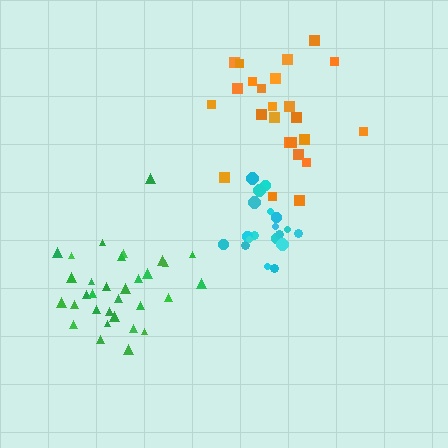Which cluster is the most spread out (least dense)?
Orange.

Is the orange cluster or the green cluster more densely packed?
Green.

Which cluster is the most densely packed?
Cyan.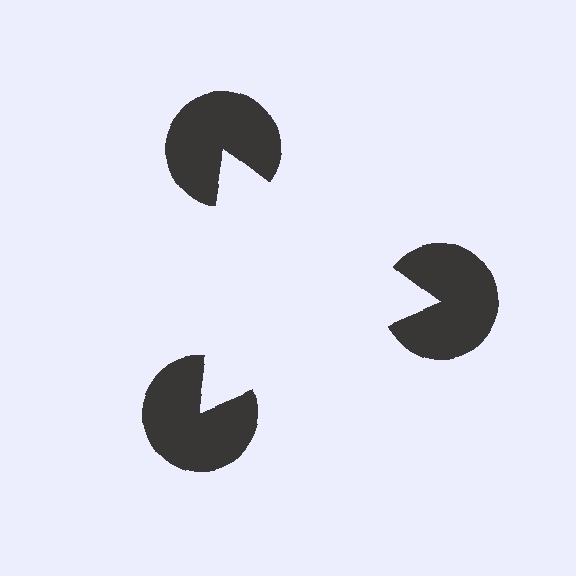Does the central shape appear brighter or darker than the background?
It typically appears slightly brighter than the background, even though no actual brightness change is drawn.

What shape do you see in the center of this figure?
An illusory triangle — its edges are inferred from the aligned wedge cuts in the pac-man discs, not physically drawn.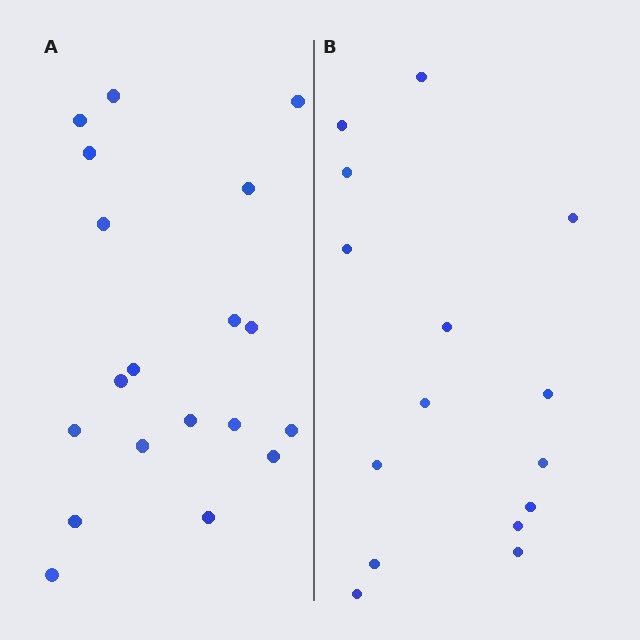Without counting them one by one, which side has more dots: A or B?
Region A (the left region) has more dots.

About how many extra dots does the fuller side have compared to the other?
Region A has about 4 more dots than region B.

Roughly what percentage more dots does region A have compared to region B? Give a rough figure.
About 25% more.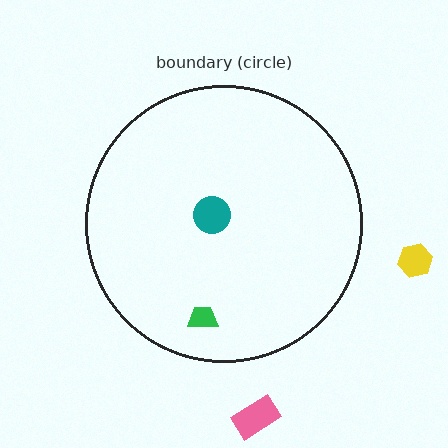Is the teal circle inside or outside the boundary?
Inside.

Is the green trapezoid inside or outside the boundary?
Inside.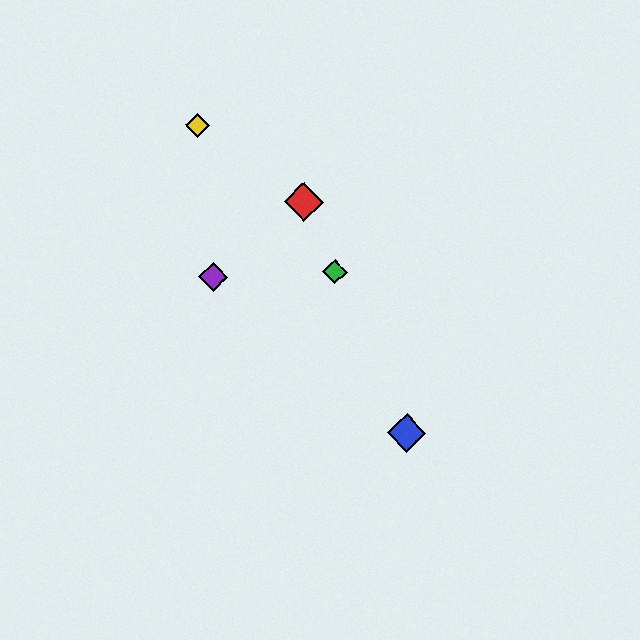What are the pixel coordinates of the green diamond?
The green diamond is at (335, 272).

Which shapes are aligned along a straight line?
The red diamond, the blue diamond, the green diamond are aligned along a straight line.